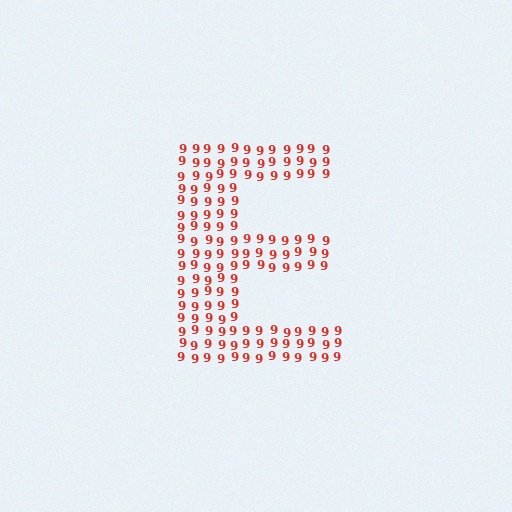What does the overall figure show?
The overall figure shows the letter E.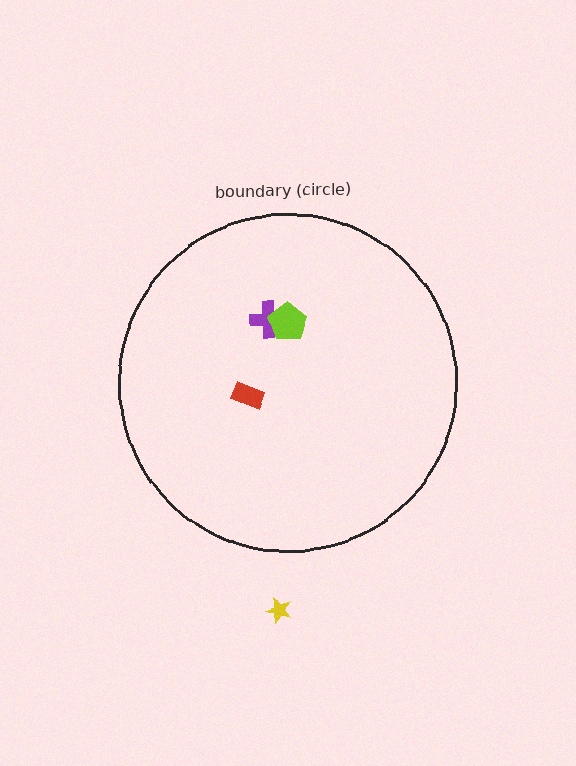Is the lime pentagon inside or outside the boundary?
Inside.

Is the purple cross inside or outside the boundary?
Inside.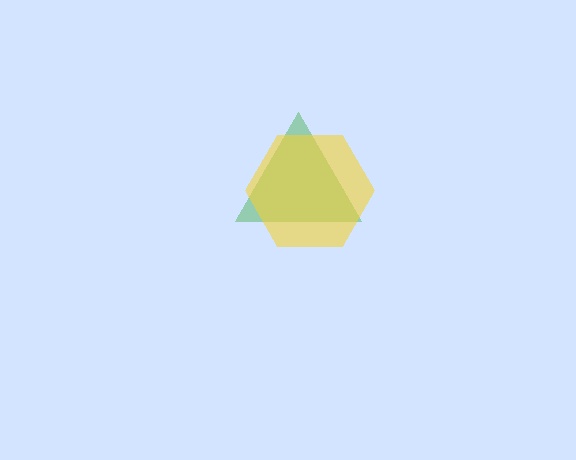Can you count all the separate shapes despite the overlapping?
Yes, there are 2 separate shapes.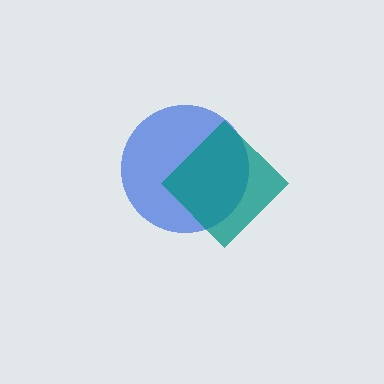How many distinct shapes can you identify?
There are 2 distinct shapes: a blue circle, a teal diamond.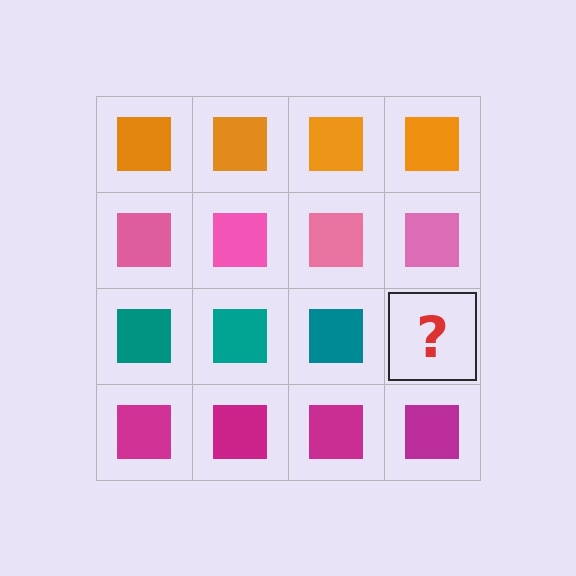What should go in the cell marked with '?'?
The missing cell should contain a teal square.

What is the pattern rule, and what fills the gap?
The rule is that each row has a consistent color. The gap should be filled with a teal square.